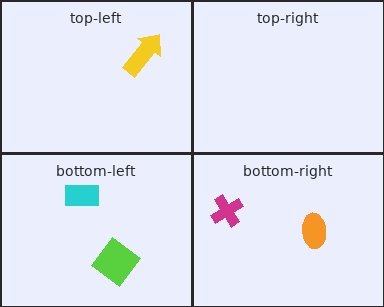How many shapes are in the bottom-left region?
2.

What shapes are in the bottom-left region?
The lime diamond, the cyan rectangle.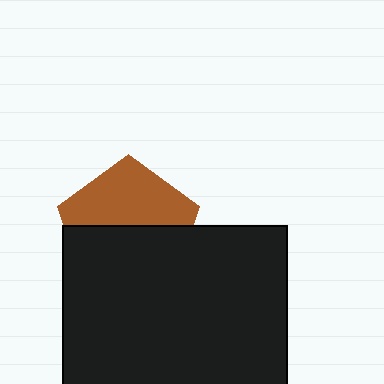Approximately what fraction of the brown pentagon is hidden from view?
Roughly 53% of the brown pentagon is hidden behind the black square.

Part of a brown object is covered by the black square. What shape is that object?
It is a pentagon.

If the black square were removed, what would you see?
You would see the complete brown pentagon.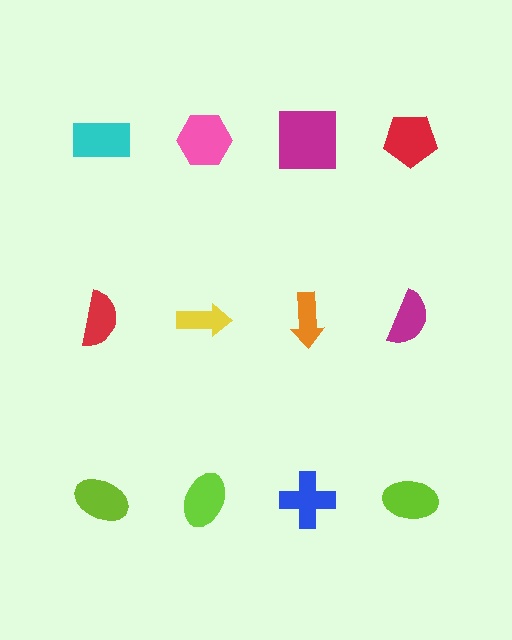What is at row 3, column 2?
A lime ellipse.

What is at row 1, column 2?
A pink hexagon.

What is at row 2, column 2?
A yellow arrow.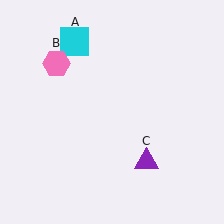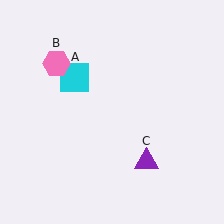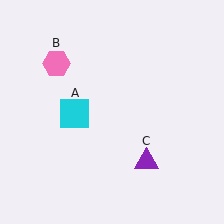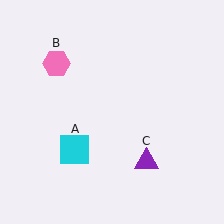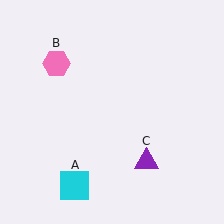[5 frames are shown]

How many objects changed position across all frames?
1 object changed position: cyan square (object A).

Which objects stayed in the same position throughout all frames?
Pink hexagon (object B) and purple triangle (object C) remained stationary.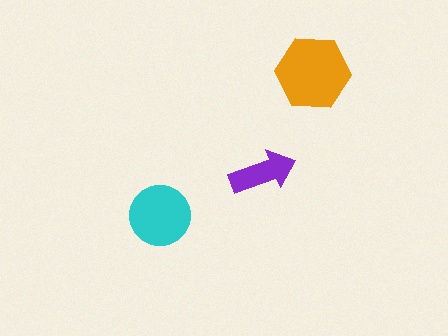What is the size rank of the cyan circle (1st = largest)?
2nd.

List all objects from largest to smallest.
The orange hexagon, the cyan circle, the purple arrow.